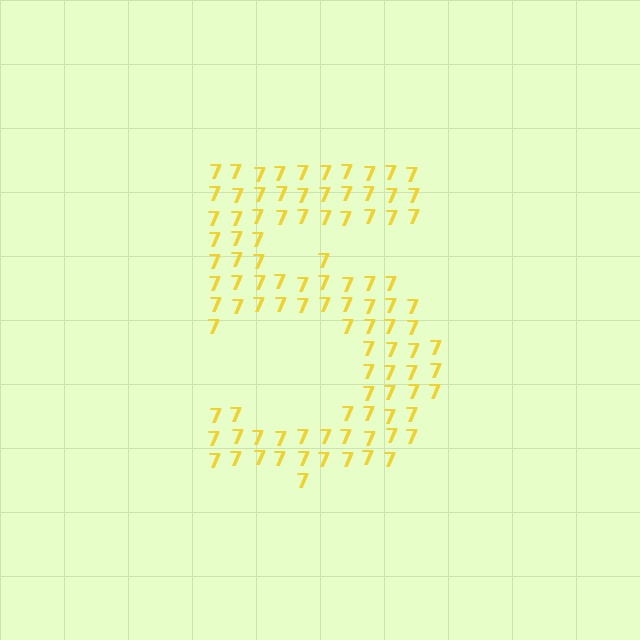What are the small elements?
The small elements are digit 7's.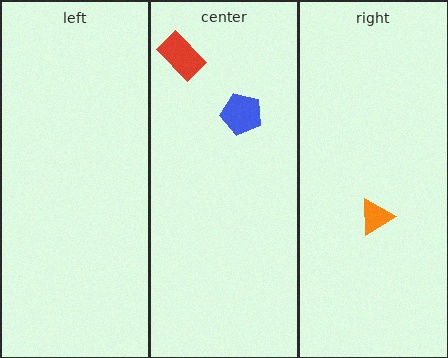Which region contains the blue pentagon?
The center region.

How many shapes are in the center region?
2.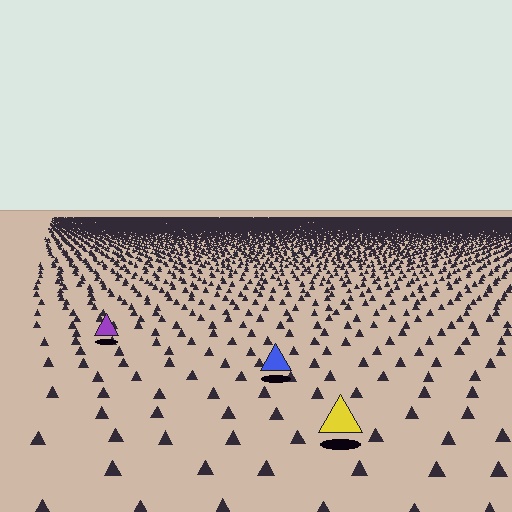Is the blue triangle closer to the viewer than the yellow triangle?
No. The yellow triangle is closer — you can tell from the texture gradient: the ground texture is coarser near it.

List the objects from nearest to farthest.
From nearest to farthest: the yellow triangle, the blue triangle, the purple triangle.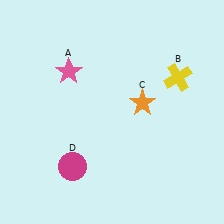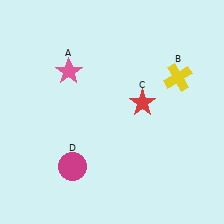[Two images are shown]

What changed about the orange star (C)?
In Image 1, C is orange. In Image 2, it changed to red.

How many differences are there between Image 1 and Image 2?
There is 1 difference between the two images.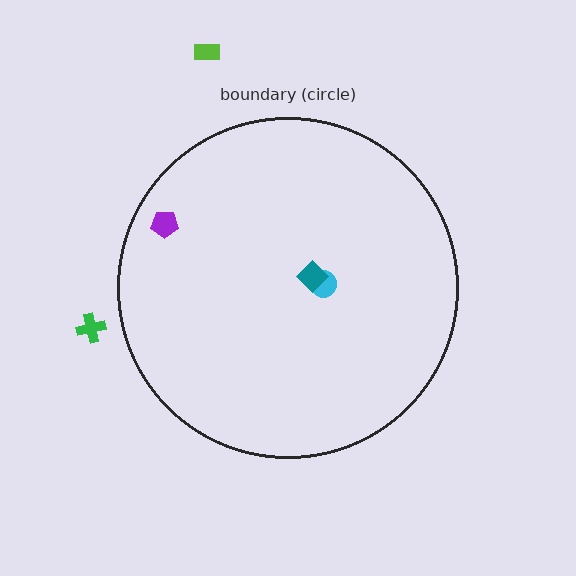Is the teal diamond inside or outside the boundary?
Inside.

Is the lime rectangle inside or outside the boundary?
Outside.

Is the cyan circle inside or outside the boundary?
Inside.